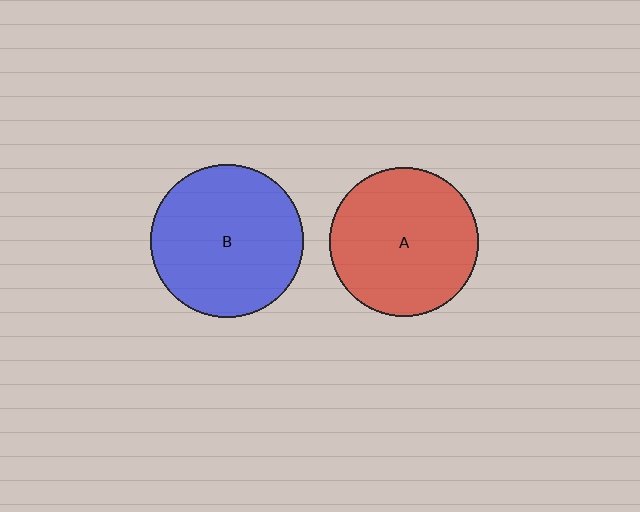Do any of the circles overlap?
No, none of the circles overlap.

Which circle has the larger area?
Circle B (blue).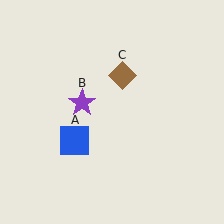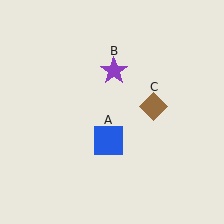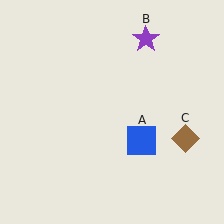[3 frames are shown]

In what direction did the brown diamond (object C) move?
The brown diamond (object C) moved down and to the right.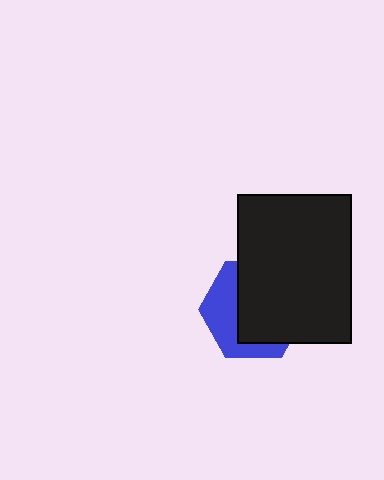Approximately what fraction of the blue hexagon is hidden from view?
Roughly 61% of the blue hexagon is hidden behind the black rectangle.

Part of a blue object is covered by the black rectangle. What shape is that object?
It is a hexagon.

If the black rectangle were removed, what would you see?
You would see the complete blue hexagon.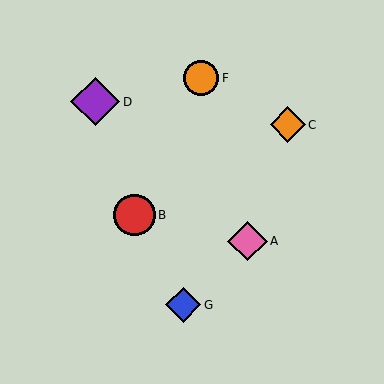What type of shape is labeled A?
Shape A is a pink diamond.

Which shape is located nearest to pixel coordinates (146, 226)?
The red circle (labeled B) at (134, 215) is nearest to that location.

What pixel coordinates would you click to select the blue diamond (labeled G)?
Click at (183, 305) to select the blue diamond G.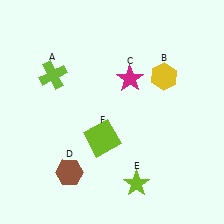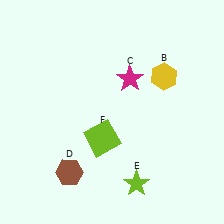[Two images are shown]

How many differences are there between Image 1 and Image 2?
There is 1 difference between the two images.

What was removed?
The lime cross (A) was removed in Image 2.